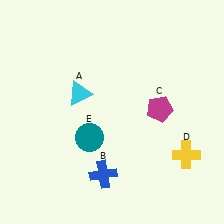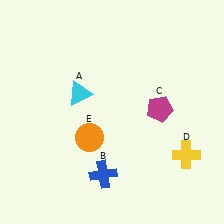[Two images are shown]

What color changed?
The circle (E) changed from teal in Image 1 to orange in Image 2.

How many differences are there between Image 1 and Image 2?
There is 1 difference between the two images.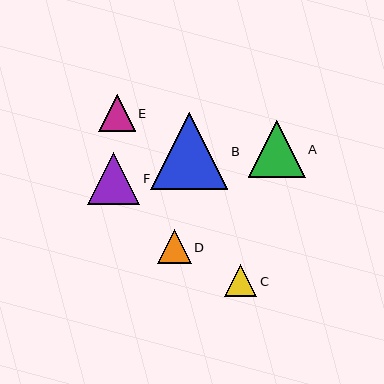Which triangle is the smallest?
Triangle C is the smallest with a size of approximately 33 pixels.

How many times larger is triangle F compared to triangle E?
Triangle F is approximately 1.4 times the size of triangle E.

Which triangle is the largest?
Triangle B is the largest with a size of approximately 77 pixels.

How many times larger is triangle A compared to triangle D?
Triangle A is approximately 1.7 times the size of triangle D.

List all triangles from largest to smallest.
From largest to smallest: B, A, F, E, D, C.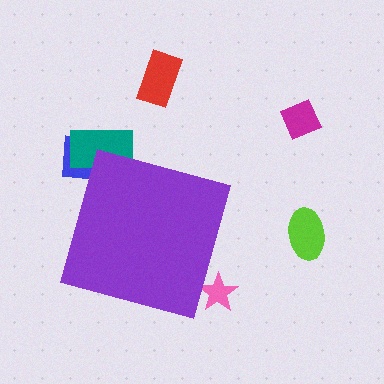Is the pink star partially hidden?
Yes, the pink star is partially hidden behind the purple diamond.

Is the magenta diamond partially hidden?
No, the magenta diamond is fully visible.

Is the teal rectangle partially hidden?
Yes, the teal rectangle is partially hidden behind the purple diamond.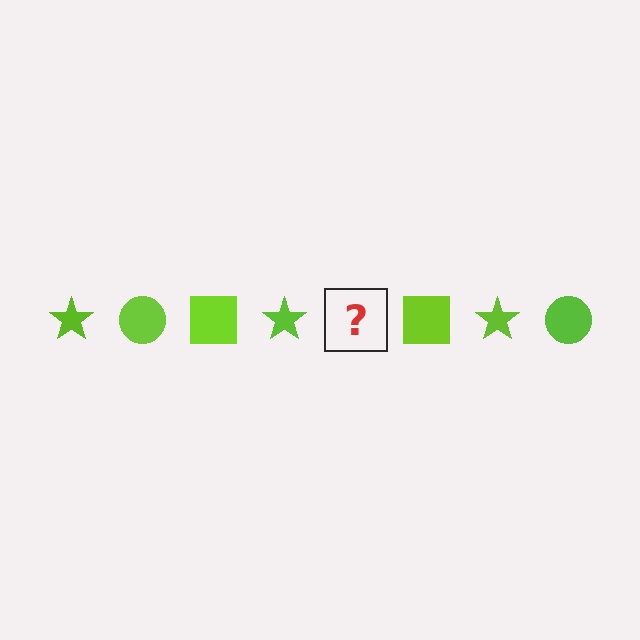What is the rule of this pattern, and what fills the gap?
The rule is that the pattern cycles through star, circle, square shapes in lime. The gap should be filled with a lime circle.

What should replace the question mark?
The question mark should be replaced with a lime circle.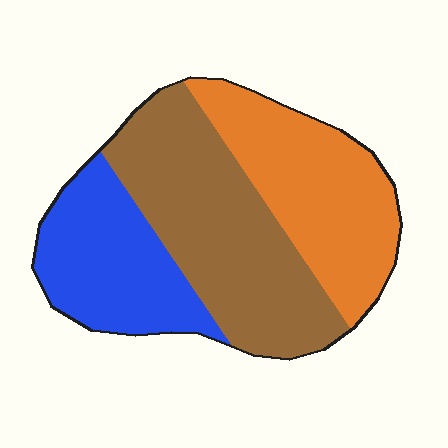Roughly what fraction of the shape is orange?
Orange takes up about one third (1/3) of the shape.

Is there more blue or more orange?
Orange.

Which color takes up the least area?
Blue, at roughly 25%.